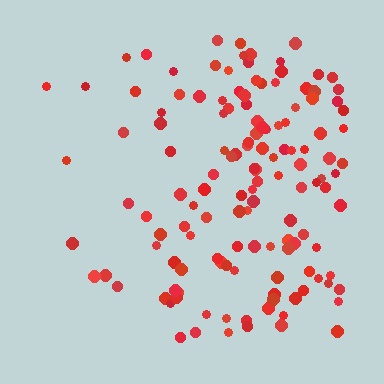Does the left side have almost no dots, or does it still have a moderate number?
Still a moderate number, just noticeably fewer than the right.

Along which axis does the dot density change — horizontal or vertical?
Horizontal.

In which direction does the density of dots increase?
From left to right, with the right side densest.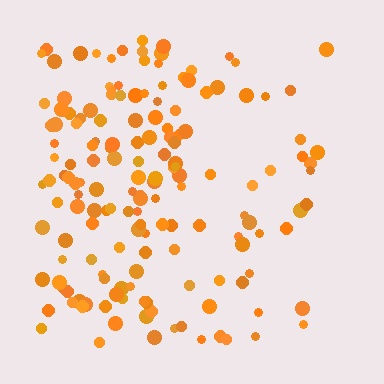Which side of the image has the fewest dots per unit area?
The right.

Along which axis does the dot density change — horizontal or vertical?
Horizontal.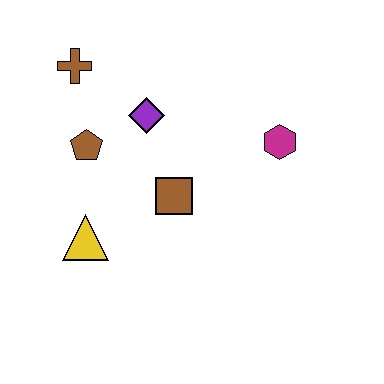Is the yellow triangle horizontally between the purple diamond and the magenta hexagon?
No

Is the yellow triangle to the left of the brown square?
Yes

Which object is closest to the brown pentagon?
The purple diamond is closest to the brown pentagon.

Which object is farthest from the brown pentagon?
The magenta hexagon is farthest from the brown pentagon.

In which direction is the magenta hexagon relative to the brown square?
The magenta hexagon is to the right of the brown square.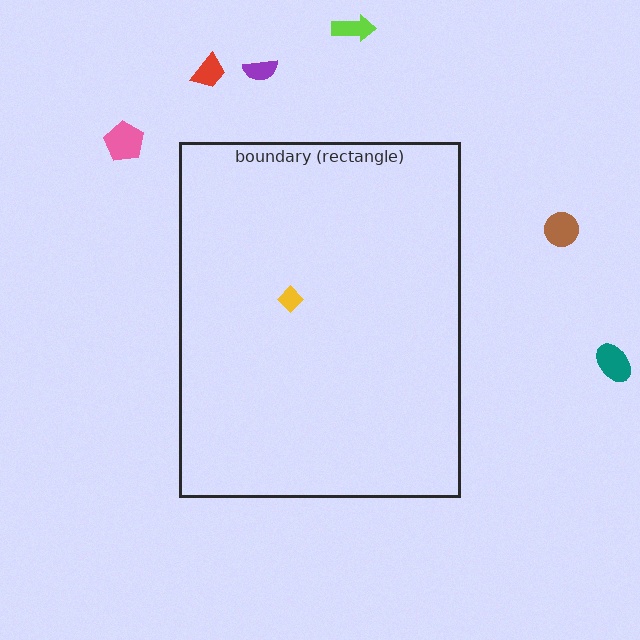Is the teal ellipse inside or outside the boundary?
Outside.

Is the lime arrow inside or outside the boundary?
Outside.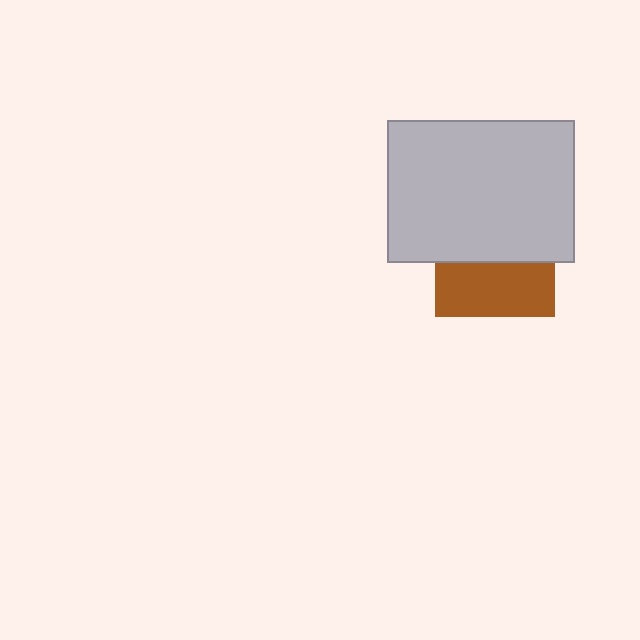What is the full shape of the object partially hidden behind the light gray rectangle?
The partially hidden object is a brown square.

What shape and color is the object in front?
The object in front is a light gray rectangle.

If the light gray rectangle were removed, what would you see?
You would see the complete brown square.